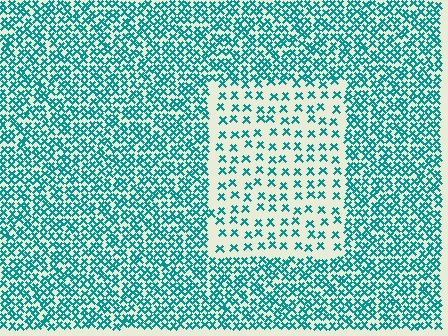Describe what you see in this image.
The image contains small teal elements arranged at two different densities. A rectangle-shaped region is visible where the elements are less densely packed than the surrounding area.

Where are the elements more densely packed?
The elements are more densely packed outside the rectangle boundary.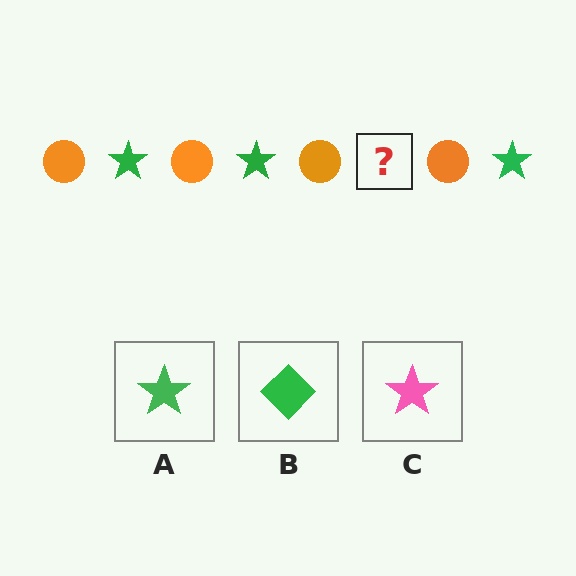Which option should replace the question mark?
Option A.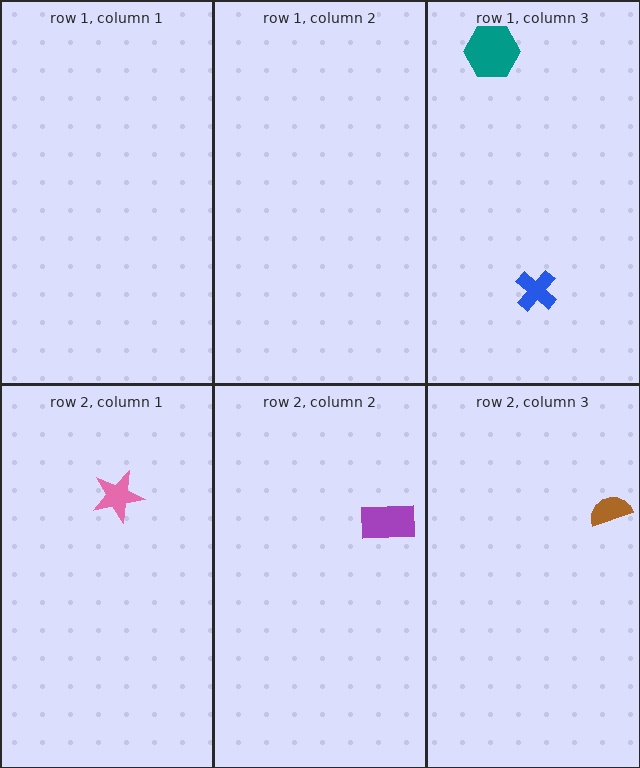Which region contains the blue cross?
The row 1, column 3 region.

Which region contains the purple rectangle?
The row 2, column 2 region.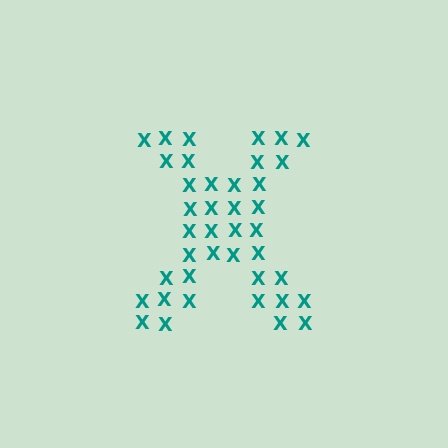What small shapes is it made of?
It is made of small letter X's.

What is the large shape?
The large shape is the letter X.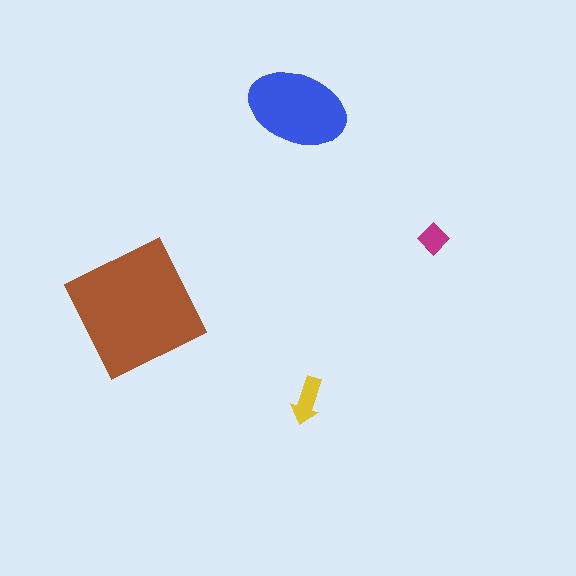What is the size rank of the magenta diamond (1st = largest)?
4th.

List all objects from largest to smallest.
The brown square, the blue ellipse, the yellow arrow, the magenta diamond.